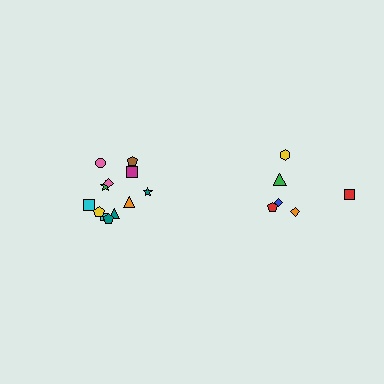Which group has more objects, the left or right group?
The left group.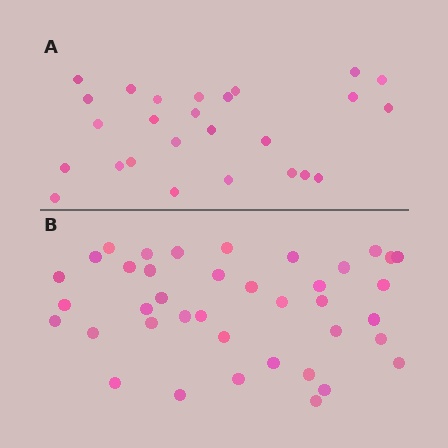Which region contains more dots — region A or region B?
Region B (the bottom region) has more dots.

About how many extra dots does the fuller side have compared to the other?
Region B has approximately 15 more dots than region A.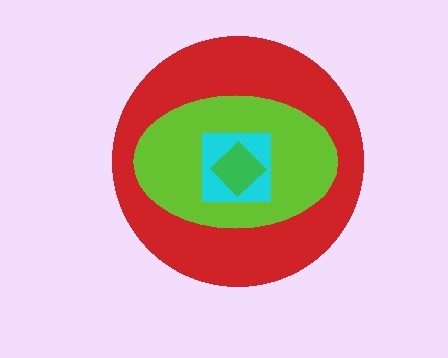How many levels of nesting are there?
4.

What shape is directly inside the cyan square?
The green diamond.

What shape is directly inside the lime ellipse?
The cyan square.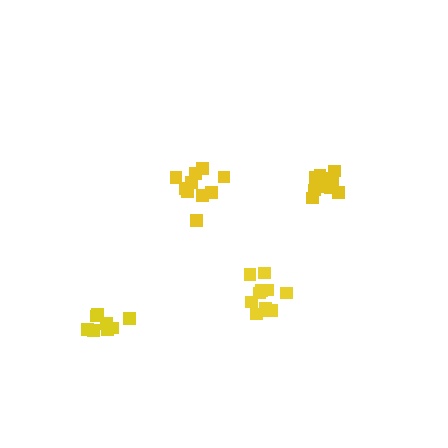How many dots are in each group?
Group 1: 11 dots, Group 2: 11 dots, Group 3: 12 dots, Group 4: 9 dots (43 total).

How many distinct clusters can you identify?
There are 4 distinct clusters.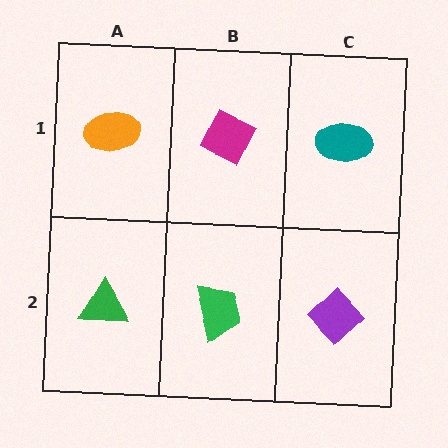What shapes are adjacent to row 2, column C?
A teal ellipse (row 1, column C), a green trapezoid (row 2, column B).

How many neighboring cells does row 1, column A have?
2.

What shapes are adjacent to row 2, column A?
An orange ellipse (row 1, column A), a green trapezoid (row 2, column B).